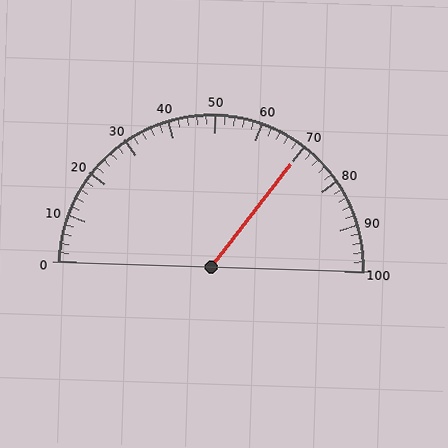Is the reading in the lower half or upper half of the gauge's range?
The reading is in the upper half of the range (0 to 100).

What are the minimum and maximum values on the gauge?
The gauge ranges from 0 to 100.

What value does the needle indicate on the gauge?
The needle indicates approximately 70.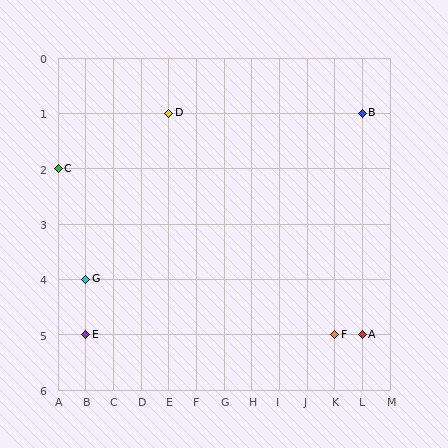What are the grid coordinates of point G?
Point G is at grid coordinates (B, 4).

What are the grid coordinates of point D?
Point D is at grid coordinates (E, 1).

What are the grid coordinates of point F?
Point F is at grid coordinates (K, 5).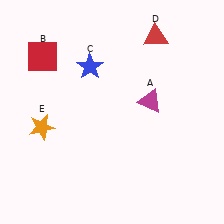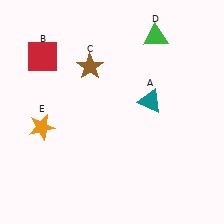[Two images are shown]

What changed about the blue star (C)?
In Image 1, C is blue. In Image 2, it changed to brown.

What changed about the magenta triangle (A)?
In Image 1, A is magenta. In Image 2, it changed to teal.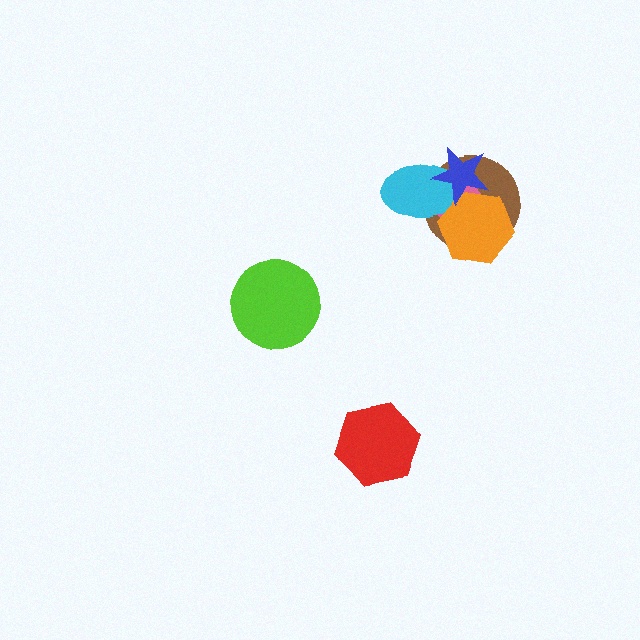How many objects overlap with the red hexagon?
0 objects overlap with the red hexagon.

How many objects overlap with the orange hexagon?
4 objects overlap with the orange hexagon.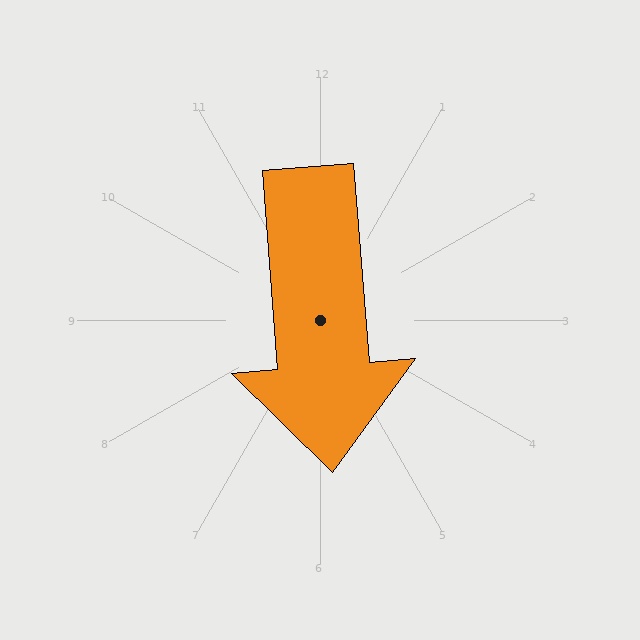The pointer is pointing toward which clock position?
Roughly 6 o'clock.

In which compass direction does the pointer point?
South.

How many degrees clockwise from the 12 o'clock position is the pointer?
Approximately 176 degrees.